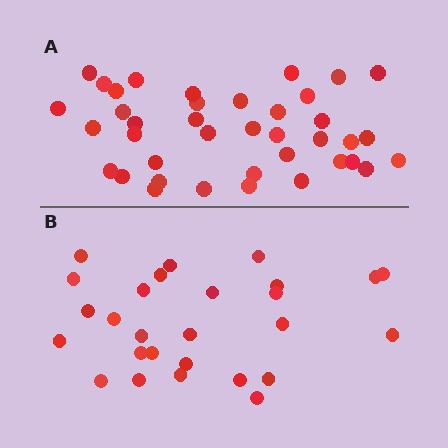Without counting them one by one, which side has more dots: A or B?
Region A (the top region) has more dots.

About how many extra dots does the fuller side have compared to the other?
Region A has roughly 12 or so more dots than region B.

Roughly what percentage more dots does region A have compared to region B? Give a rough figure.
About 45% more.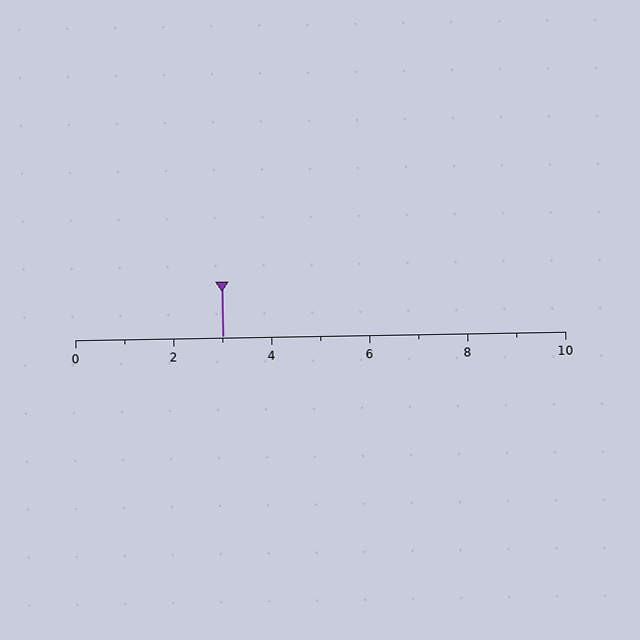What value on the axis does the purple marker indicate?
The marker indicates approximately 3.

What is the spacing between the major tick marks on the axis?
The major ticks are spaced 2 apart.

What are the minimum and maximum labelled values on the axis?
The axis runs from 0 to 10.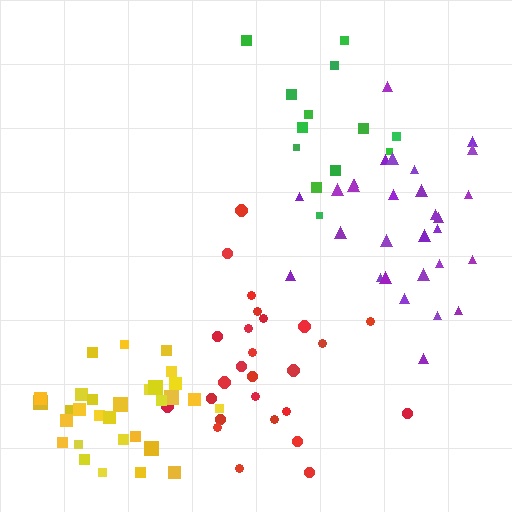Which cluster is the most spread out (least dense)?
Red.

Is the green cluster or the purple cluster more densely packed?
Purple.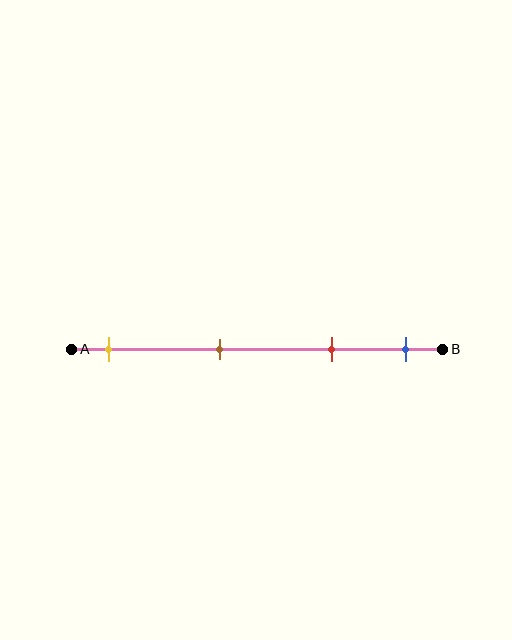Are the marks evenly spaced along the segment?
No, the marks are not evenly spaced.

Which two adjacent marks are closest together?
The red and blue marks are the closest adjacent pair.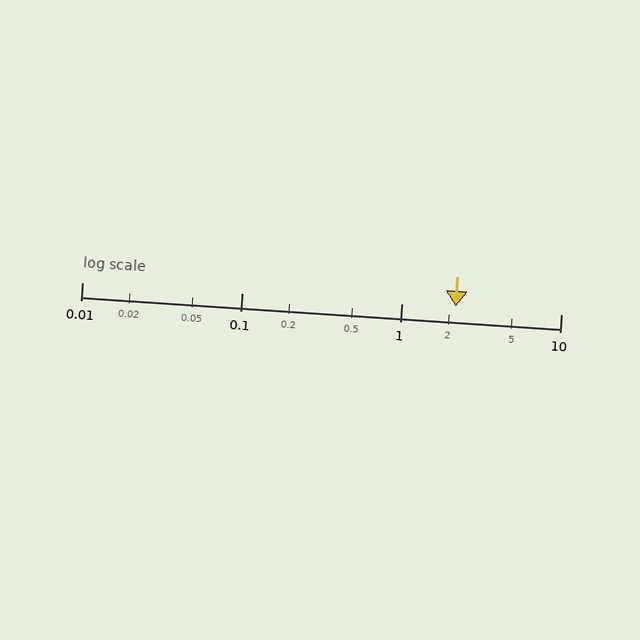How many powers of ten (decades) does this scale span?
The scale spans 3 decades, from 0.01 to 10.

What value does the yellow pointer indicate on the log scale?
The pointer indicates approximately 2.2.